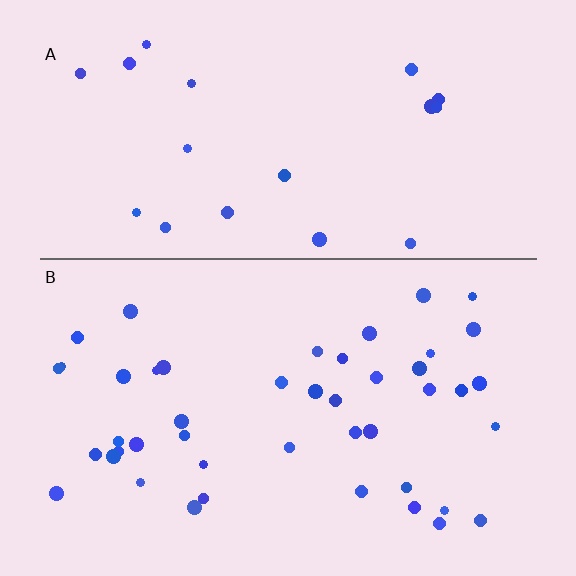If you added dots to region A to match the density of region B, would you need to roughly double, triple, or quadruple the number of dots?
Approximately double.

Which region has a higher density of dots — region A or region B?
B (the bottom).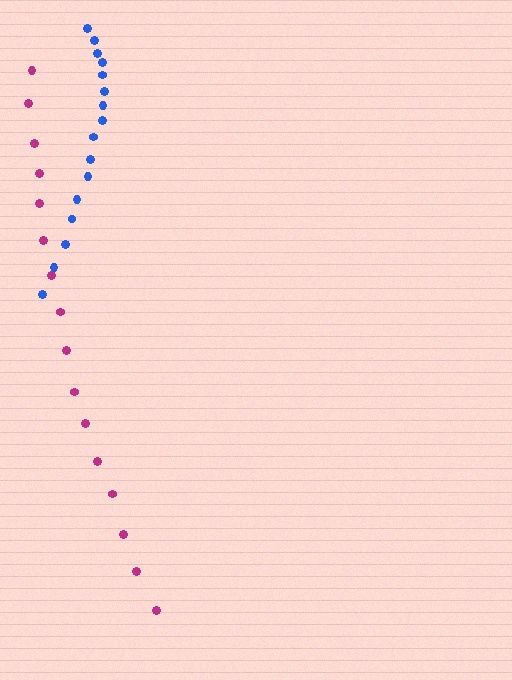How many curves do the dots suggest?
There are 2 distinct paths.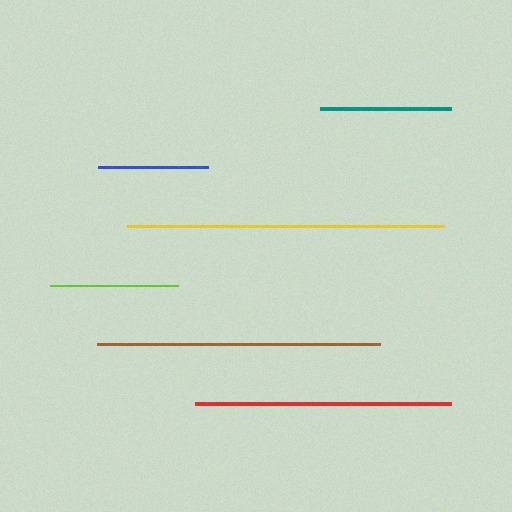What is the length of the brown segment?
The brown segment is approximately 283 pixels long.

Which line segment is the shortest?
The blue line is the shortest at approximately 111 pixels.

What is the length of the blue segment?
The blue segment is approximately 111 pixels long.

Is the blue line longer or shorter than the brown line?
The brown line is longer than the blue line.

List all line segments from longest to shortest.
From longest to shortest: yellow, brown, red, teal, lime, blue.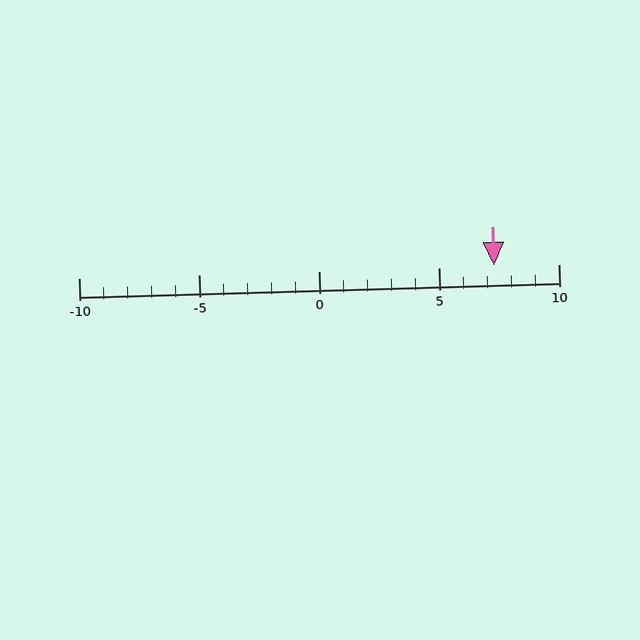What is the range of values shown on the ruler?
The ruler shows values from -10 to 10.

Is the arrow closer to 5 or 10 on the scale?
The arrow is closer to 5.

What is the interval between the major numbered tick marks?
The major tick marks are spaced 5 units apart.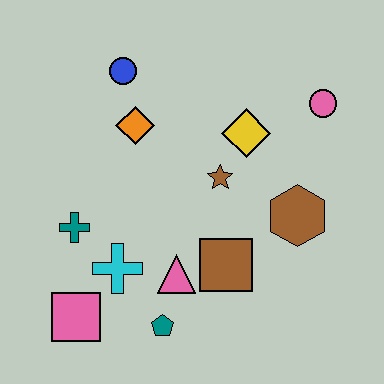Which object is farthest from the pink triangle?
The pink circle is farthest from the pink triangle.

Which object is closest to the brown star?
The yellow diamond is closest to the brown star.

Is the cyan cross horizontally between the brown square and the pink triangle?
No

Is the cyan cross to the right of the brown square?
No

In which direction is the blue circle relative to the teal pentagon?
The blue circle is above the teal pentagon.